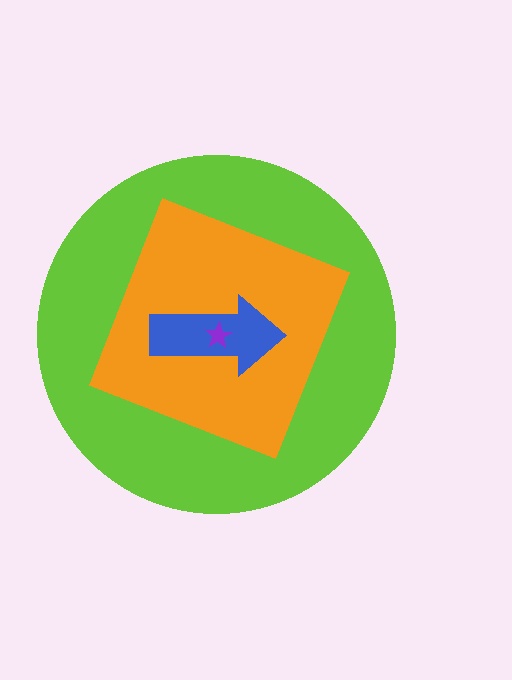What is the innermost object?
The purple star.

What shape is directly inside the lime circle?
The orange diamond.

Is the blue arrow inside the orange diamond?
Yes.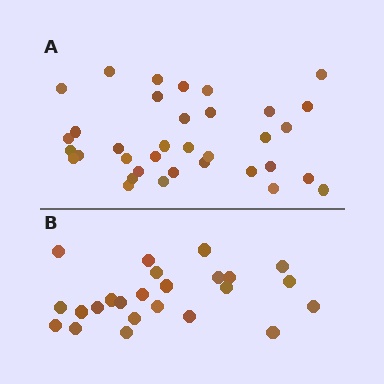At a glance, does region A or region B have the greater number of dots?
Region A (the top region) has more dots.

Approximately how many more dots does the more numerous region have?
Region A has roughly 12 or so more dots than region B.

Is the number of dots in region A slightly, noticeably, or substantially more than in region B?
Region A has substantially more. The ratio is roughly 1.5 to 1.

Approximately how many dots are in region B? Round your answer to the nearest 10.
About 20 dots. (The exact count is 24, which rounds to 20.)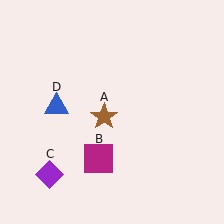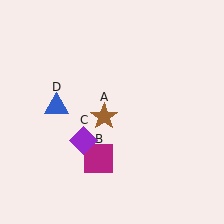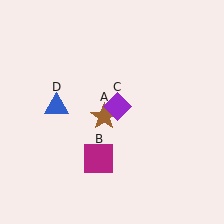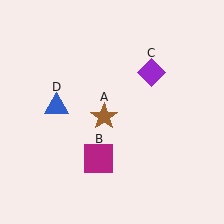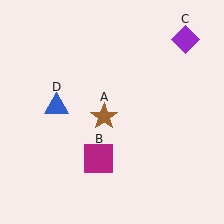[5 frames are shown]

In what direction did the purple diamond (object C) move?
The purple diamond (object C) moved up and to the right.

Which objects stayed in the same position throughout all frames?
Brown star (object A) and magenta square (object B) and blue triangle (object D) remained stationary.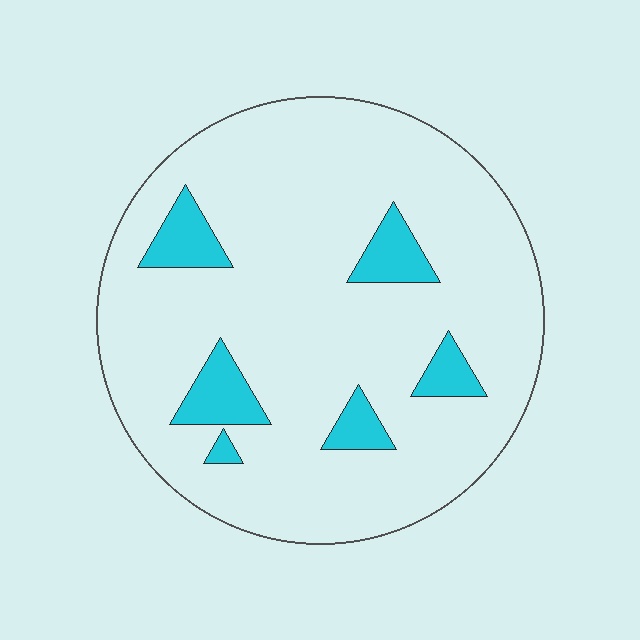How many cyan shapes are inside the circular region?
6.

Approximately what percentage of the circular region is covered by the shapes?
Approximately 10%.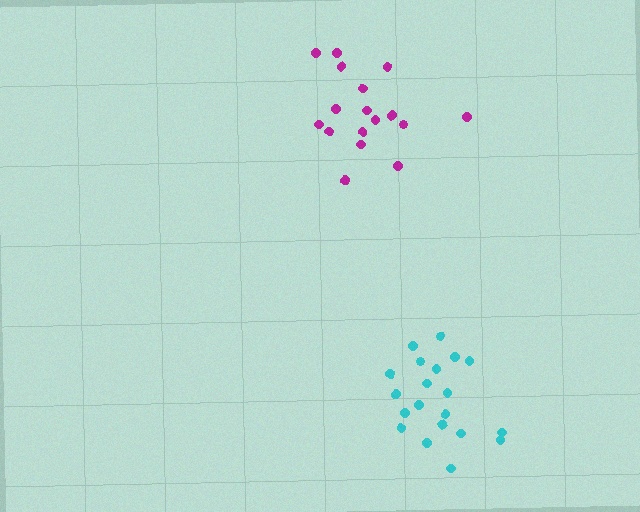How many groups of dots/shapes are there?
There are 2 groups.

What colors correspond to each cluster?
The clusters are colored: cyan, magenta.